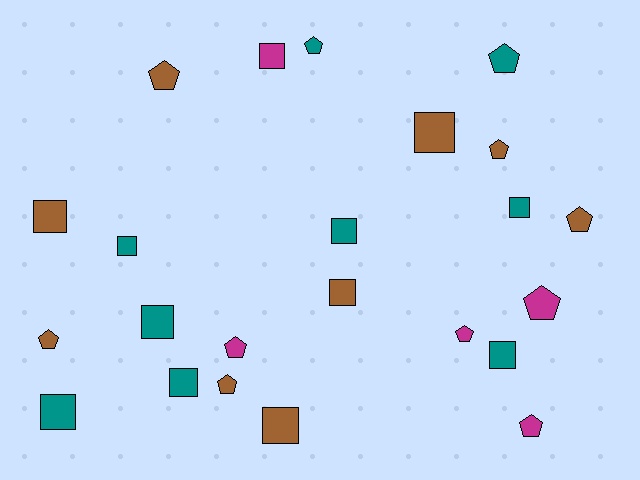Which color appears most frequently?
Teal, with 9 objects.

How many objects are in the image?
There are 23 objects.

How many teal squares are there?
There are 7 teal squares.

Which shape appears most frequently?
Square, with 12 objects.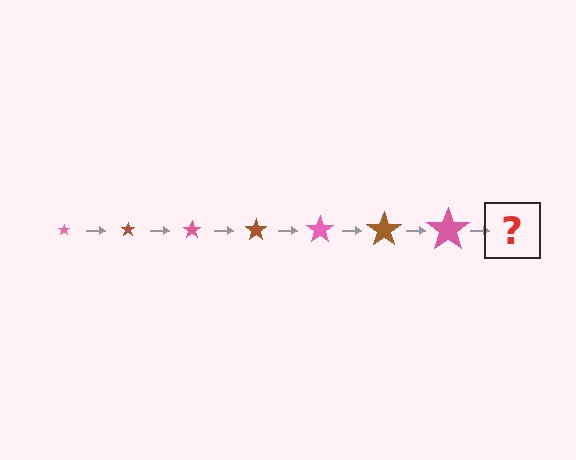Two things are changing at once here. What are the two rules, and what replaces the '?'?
The two rules are that the star grows larger each step and the color cycles through pink and brown. The '?' should be a brown star, larger than the previous one.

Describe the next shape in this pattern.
It should be a brown star, larger than the previous one.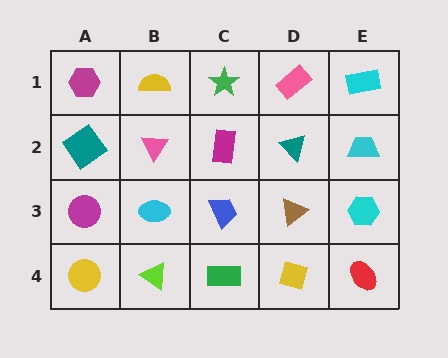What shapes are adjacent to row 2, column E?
A cyan rectangle (row 1, column E), a cyan hexagon (row 3, column E), a teal triangle (row 2, column D).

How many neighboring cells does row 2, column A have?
3.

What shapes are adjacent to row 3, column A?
A teal diamond (row 2, column A), a yellow circle (row 4, column A), a cyan ellipse (row 3, column B).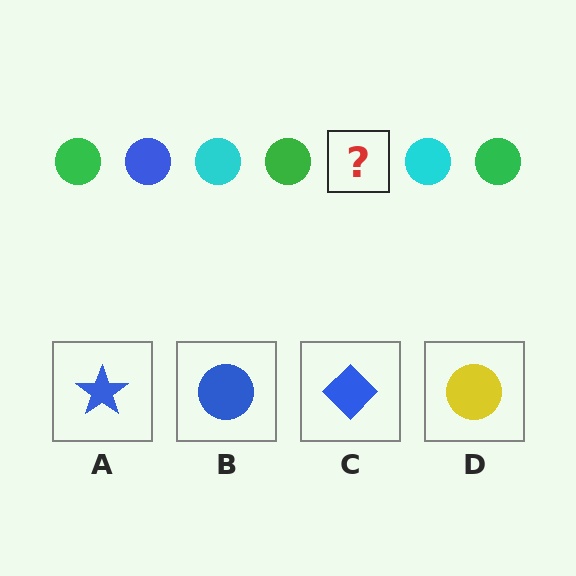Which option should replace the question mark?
Option B.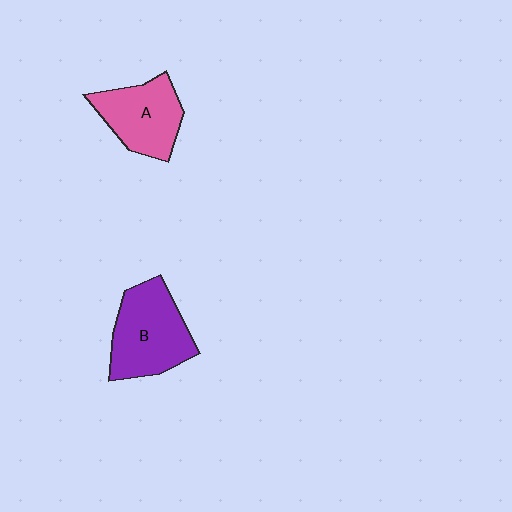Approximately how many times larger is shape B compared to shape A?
Approximately 1.2 times.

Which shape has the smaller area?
Shape A (pink).